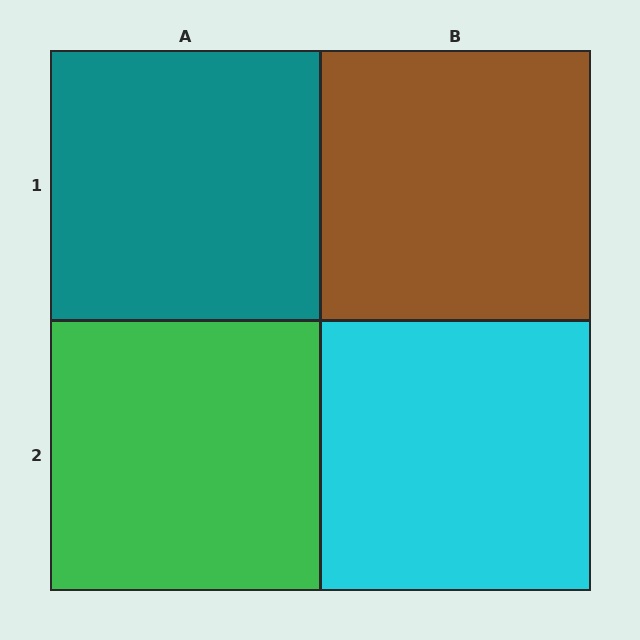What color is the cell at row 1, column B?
Brown.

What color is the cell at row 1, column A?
Teal.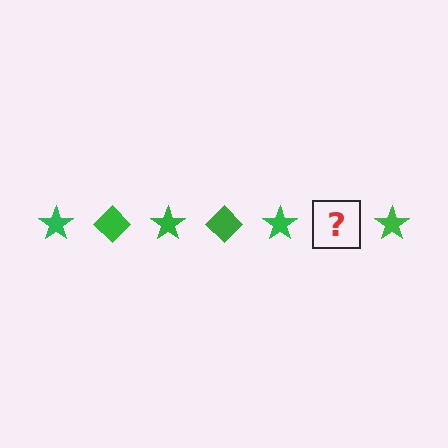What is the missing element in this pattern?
The missing element is a green diamond.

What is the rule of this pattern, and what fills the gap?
The rule is that the pattern cycles through star, diamond shapes in green. The gap should be filled with a green diamond.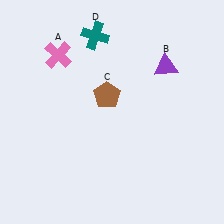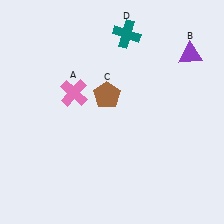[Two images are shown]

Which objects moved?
The objects that moved are: the pink cross (A), the purple triangle (B), the teal cross (D).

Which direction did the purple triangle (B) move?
The purple triangle (B) moved right.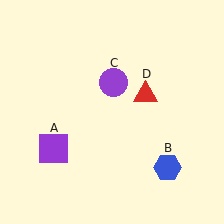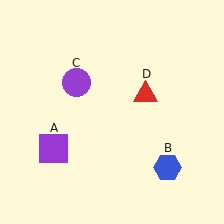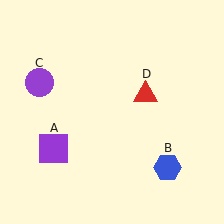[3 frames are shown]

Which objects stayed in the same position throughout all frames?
Purple square (object A) and blue hexagon (object B) and red triangle (object D) remained stationary.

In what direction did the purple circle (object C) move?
The purple circle (object C) moved left.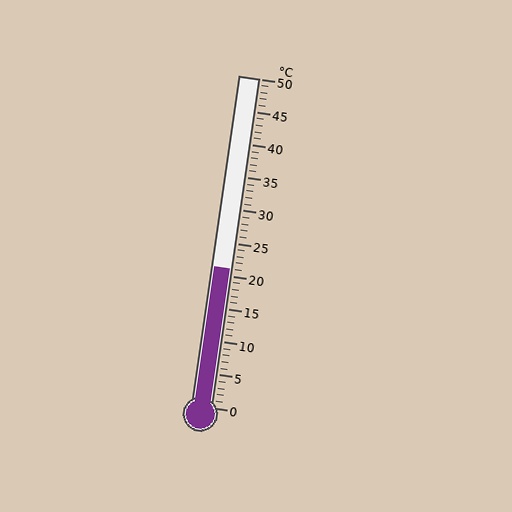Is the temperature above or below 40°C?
The temperature is below 40°C.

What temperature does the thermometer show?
The thermometer shows approximately 21°C.